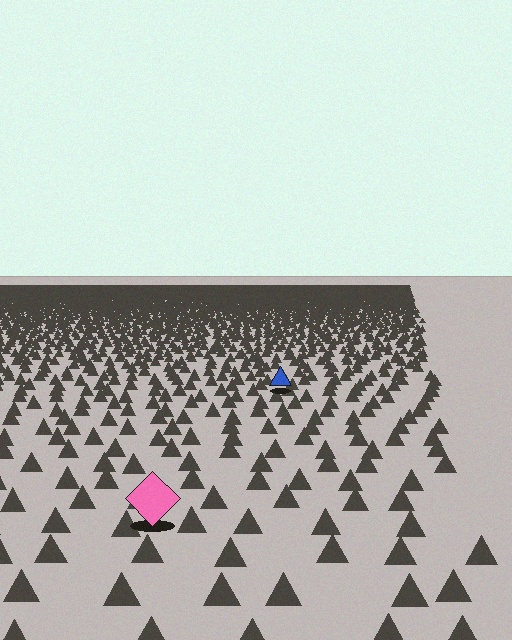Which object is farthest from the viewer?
The blue triangle is farthest from the viewer. It appears smaller and the ground texture around it is denser.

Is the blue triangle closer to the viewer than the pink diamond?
No. The pink diamond is closer — you can tell from the texture gradient: the ground texture is coarser near it.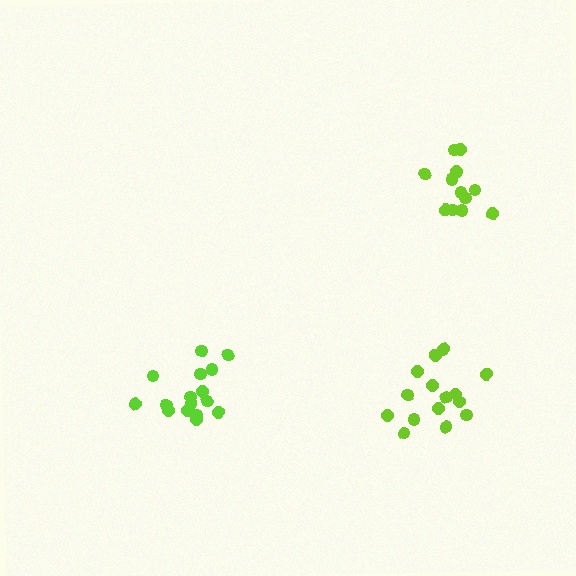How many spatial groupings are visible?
There are 3 spatial groupings.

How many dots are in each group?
Group 1: 12 dots, Group 2: 16 dots, Group 3: 15 dots (43 total).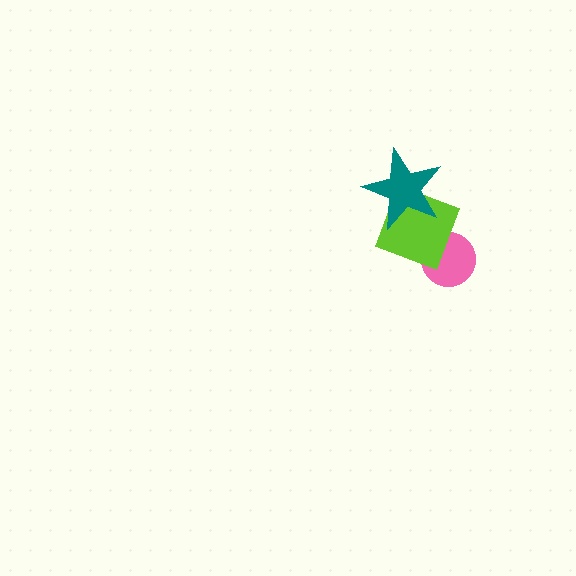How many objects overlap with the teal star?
1 object overlaps with the teal star.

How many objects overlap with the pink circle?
1 object overlaps with the pink circle.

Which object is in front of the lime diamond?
The teal star is in front of the lime diamond.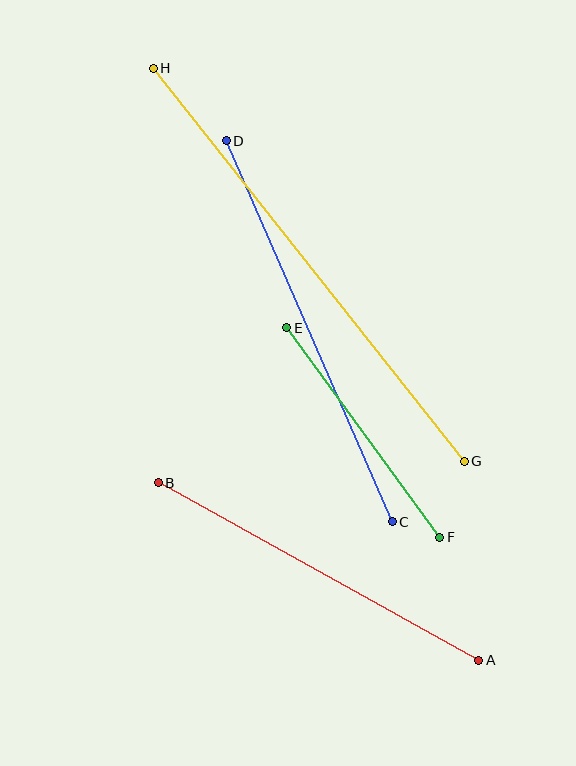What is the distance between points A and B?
The distance is approximately 367 pixels.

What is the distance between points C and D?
The distance is approximately 416 pixels.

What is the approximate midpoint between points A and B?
The midpoint is at approximately (319, 571) pixels.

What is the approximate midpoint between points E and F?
The midpoint is at approximately (363, 433) pixels.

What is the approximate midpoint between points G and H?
The midpoint is at approximately (309, 265) pixels.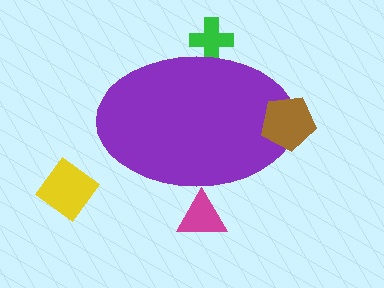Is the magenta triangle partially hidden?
Yes, the magenta triangle is partially hidden behind the purple ellipse.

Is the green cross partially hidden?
Yes, the green cross is partially hidden behind the purple ellipse.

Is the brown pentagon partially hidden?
No, the brown pentagon is fully visible.